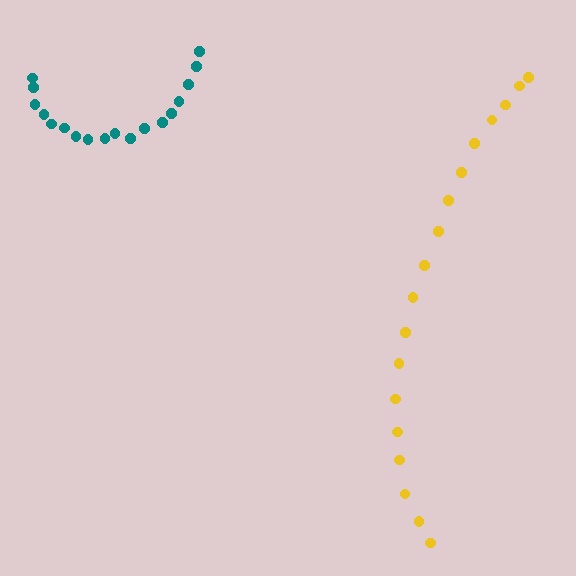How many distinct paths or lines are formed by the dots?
There are 2 distinct paths.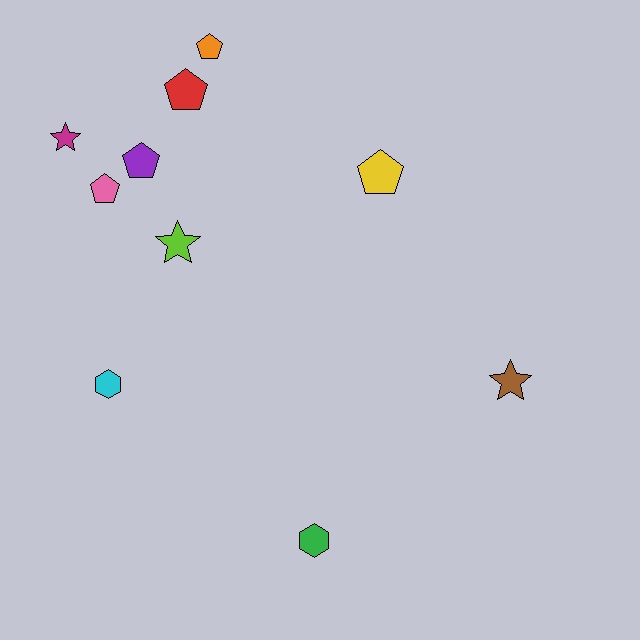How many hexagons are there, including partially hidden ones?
There are 2 hexagons.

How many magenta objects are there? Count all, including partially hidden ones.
There is 1 magenta object.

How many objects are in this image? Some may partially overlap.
There are 10 objects.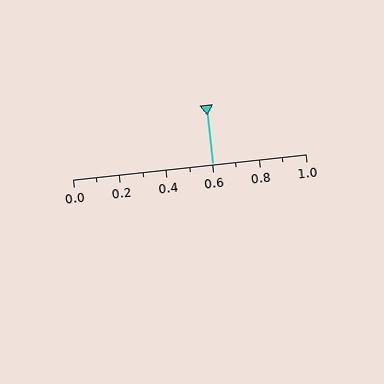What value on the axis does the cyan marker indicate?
The marker indicates approximately 0.6.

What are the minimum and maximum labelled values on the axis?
The axis runs from 0.0 to 1.0.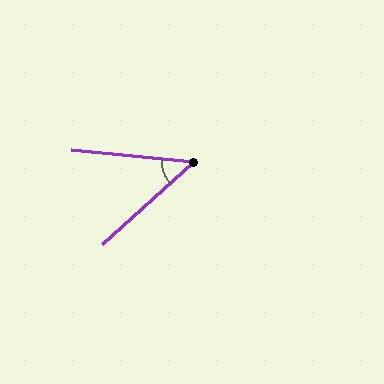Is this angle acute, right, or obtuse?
It is acute.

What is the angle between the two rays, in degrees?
Approximately 47 degrees.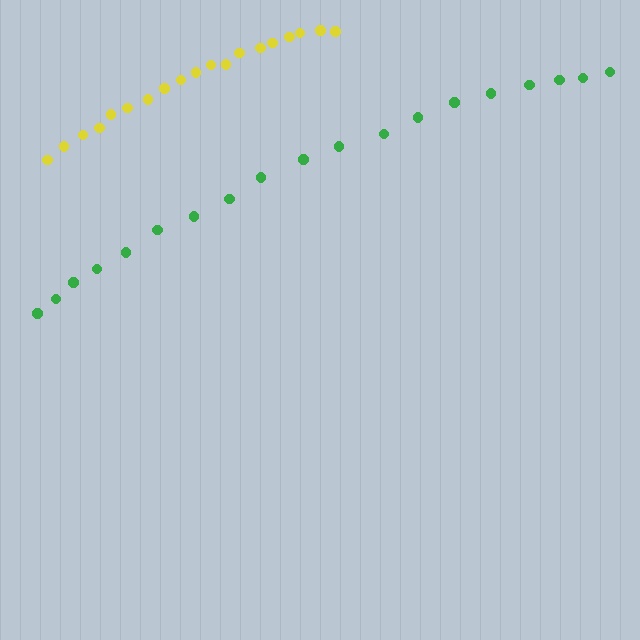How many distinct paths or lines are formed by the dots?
There are 2 distinct paths.